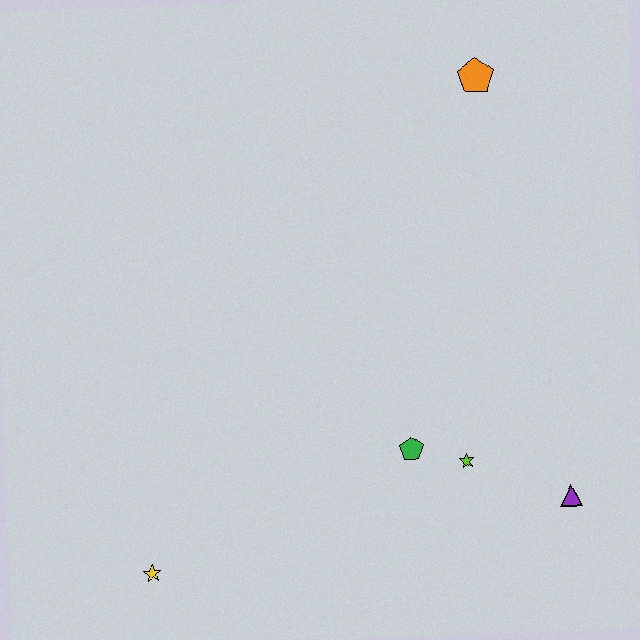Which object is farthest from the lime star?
The orange pentagon is farthest from the lime star.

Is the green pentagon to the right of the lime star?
No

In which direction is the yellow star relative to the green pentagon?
The yellow star is to the left of the green pentagon.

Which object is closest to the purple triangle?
The lime star is closest to the purple triangle.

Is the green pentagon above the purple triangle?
Yes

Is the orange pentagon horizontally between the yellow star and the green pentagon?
No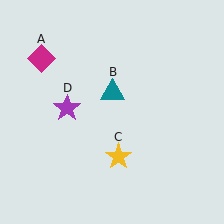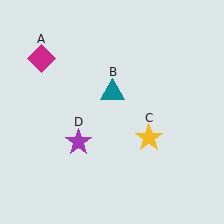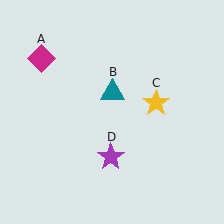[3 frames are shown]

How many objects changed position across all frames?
2 objects changed position: yellow star (object C), purple star (object D).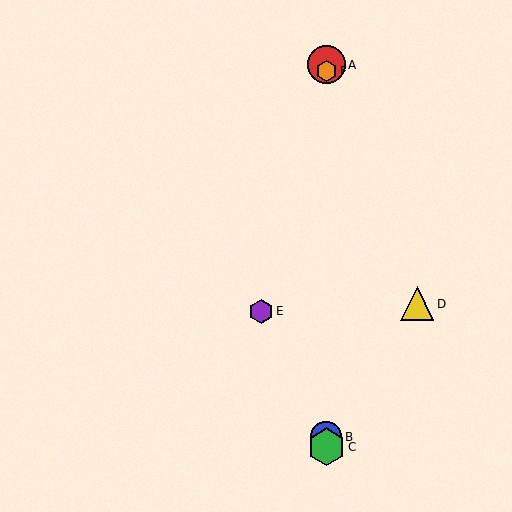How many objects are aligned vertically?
4 objects (A, B, C, F) are aligned vertically.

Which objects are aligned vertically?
Objects A, B, C, F are aligned vertically.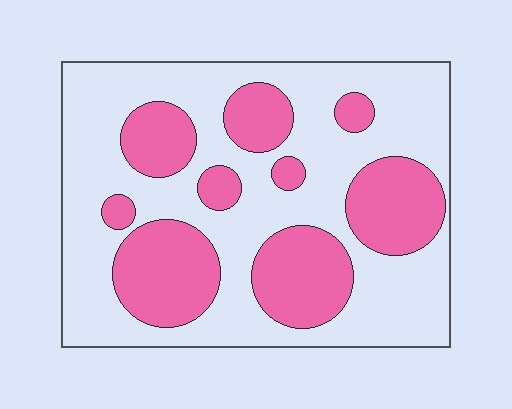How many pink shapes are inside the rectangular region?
9.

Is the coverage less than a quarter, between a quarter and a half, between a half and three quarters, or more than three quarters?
Between a quarter and a half.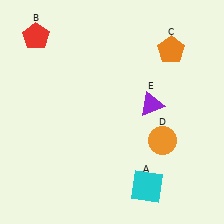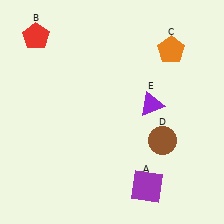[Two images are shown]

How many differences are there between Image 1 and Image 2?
There are 2 differences between the two images.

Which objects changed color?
A changed from cyan to purple. D changed from orange to brown.